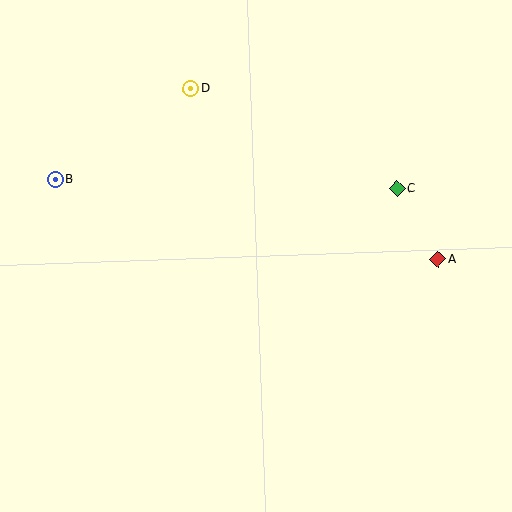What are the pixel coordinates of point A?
Point A is at (438, 259).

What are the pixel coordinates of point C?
Point C is at (397, 189).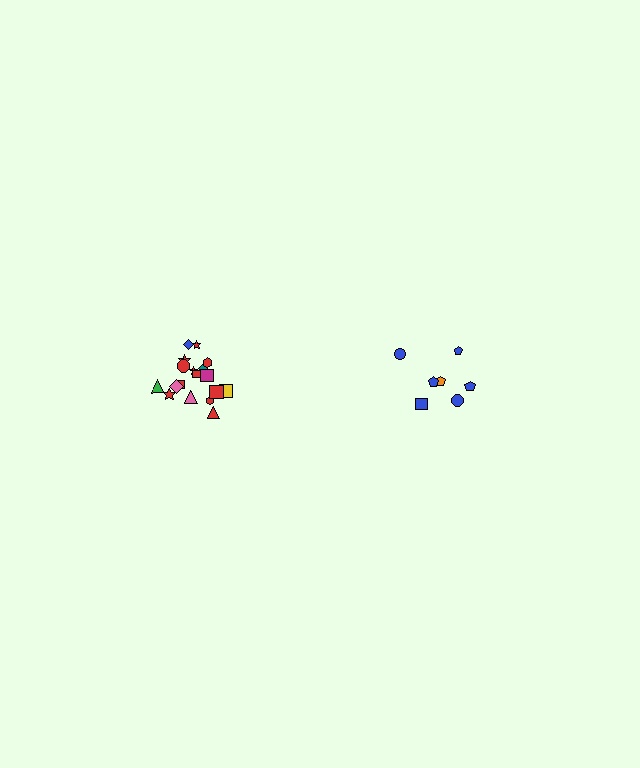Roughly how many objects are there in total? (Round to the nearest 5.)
Roughly 25 objects in total.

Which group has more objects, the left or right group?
The left group.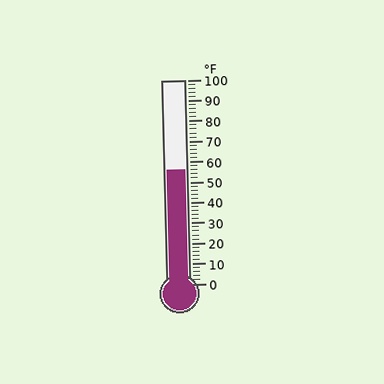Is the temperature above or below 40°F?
The temperature is above 40°F.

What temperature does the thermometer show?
The thermometer shows approximately 56°F.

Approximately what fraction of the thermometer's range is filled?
The thermometer is filled to approximately 55% of its range.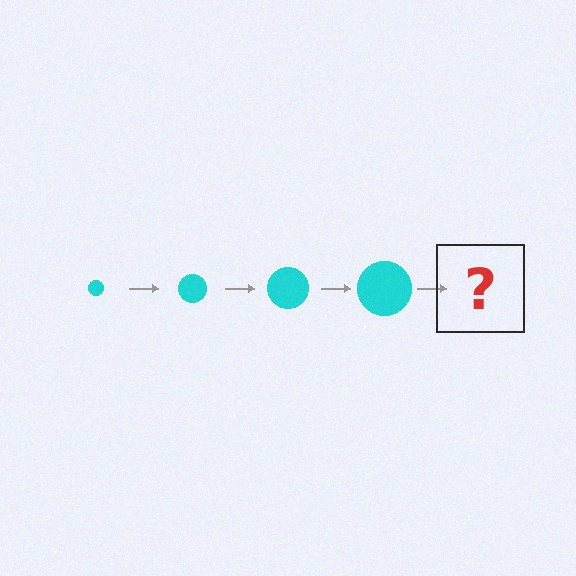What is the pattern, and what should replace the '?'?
The pattern is that the circle gets progressively larger each step. The '?' should be a cyan circle, larger than the previous one.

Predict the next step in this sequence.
The next step is a cyan circle, larger than the previous one.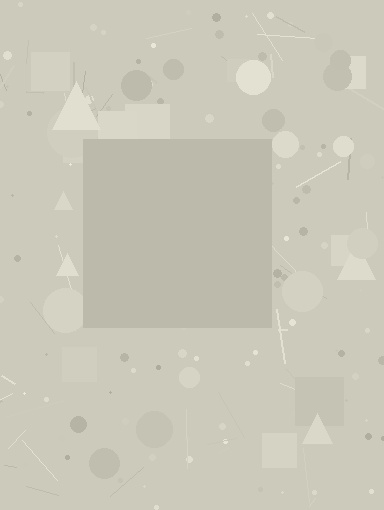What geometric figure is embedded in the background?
A square is embedded in the background.